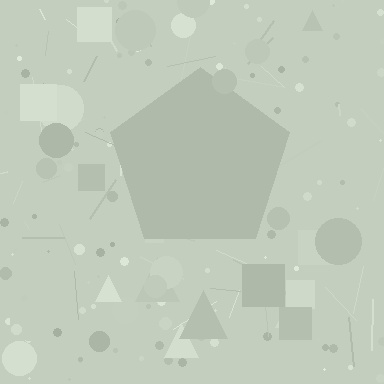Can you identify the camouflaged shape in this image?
The camouflaged shape is a pentagon.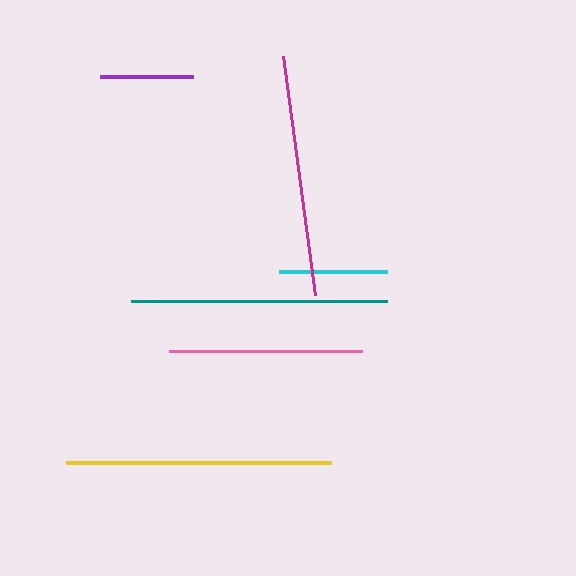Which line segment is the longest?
The yellow line is the longest at approximately 265 pixels.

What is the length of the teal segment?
The teal segment is approximately 255 pixels long.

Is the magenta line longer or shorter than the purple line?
The magenta line is longer than the purple line.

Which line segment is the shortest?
The purple line is the shortest at approximately 93 pixels.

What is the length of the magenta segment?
The magenta segment is approximately 241 pixels long.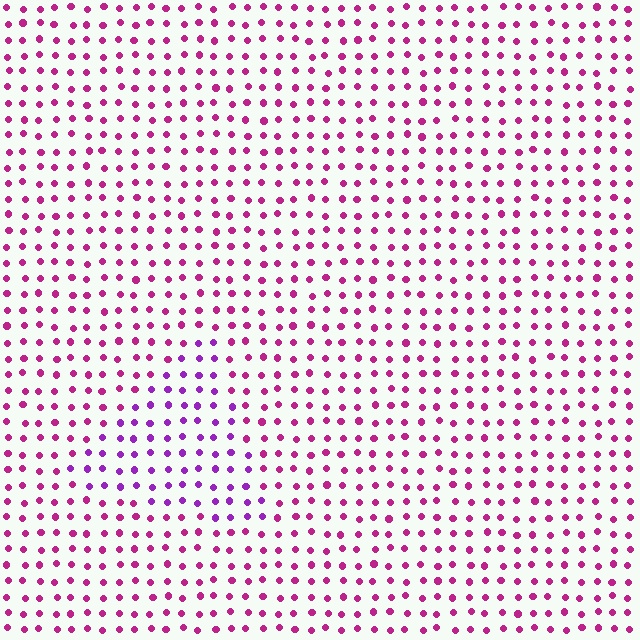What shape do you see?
I see a triangle.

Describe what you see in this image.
The image is filled with small magenta elements in a uniform arrangement. A triangle-shaped region is visible where the elements are tinted to a slightly different hue, forming a subtle color boundary.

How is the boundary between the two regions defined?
The boundary is defined purely by a slight shift in hue (about 34 degrees). Spacing, size, and orientation are identical on both sides.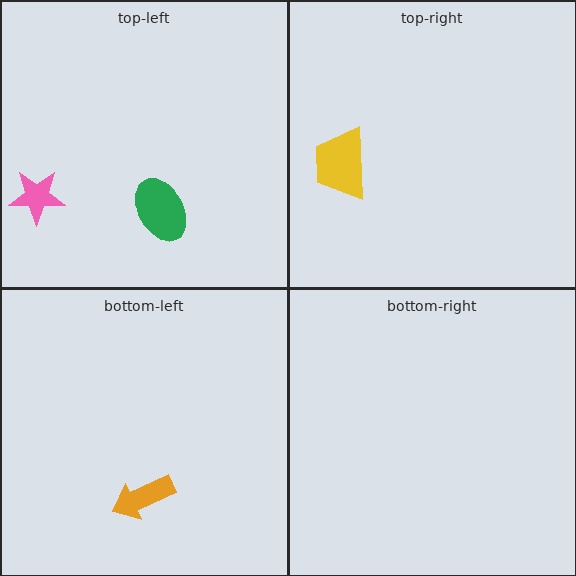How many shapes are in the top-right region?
1.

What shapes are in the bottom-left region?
The orange arrow.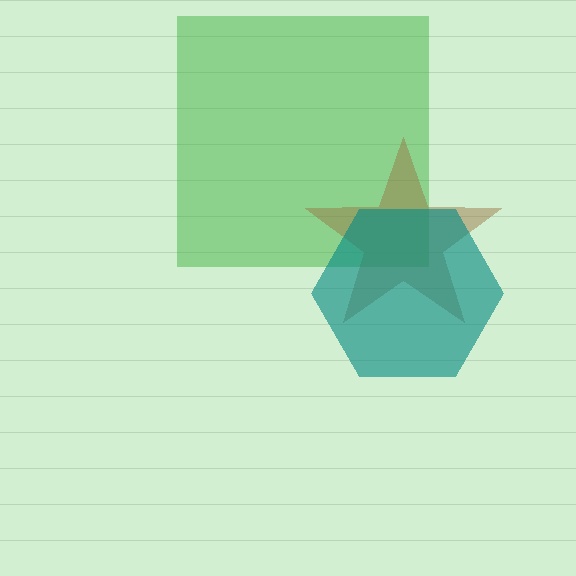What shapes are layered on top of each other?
The layered shapes are: a green square, a brown star, a teal hexagon.